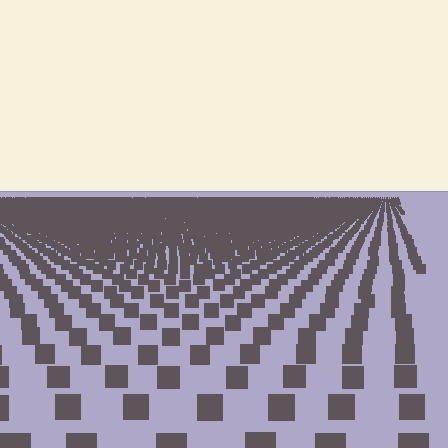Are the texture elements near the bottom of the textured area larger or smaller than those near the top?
Larger. Near the bottom, elements are closer to the viewer and appear at a bigger on-screen size.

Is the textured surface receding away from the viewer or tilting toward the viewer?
The surface is receding away from the viewer. Texture elements get smaller and denser toward the top.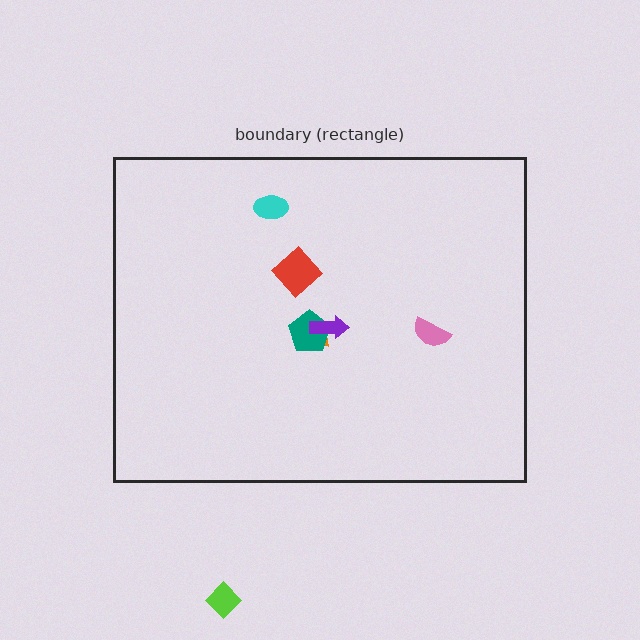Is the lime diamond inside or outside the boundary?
Outside.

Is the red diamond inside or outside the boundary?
Inside.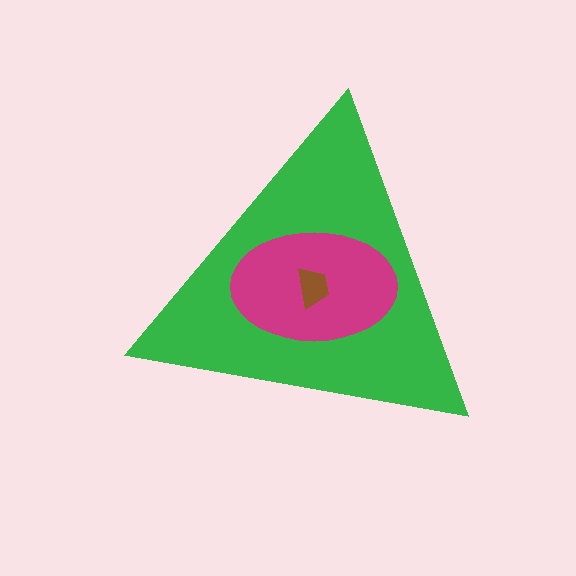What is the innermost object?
The brown trapezoid.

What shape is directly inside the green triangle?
The magenta ellipse.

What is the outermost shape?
The green triangle.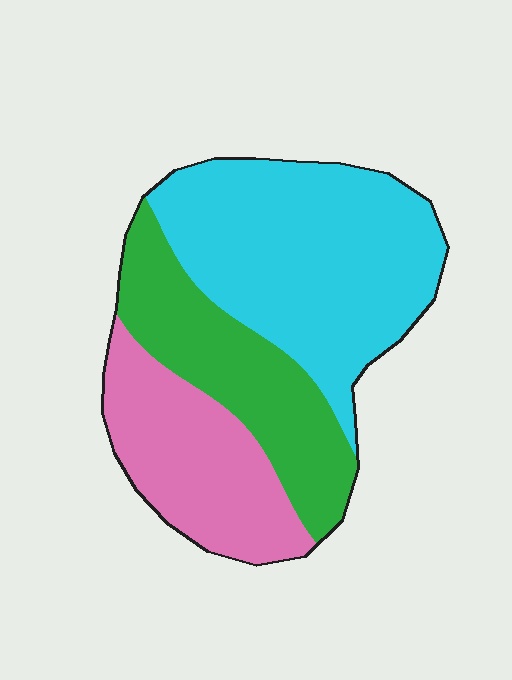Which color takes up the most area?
Cyan, at roughly 45%.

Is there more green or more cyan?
Cyan.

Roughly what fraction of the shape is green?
Green takes up about one quarter (1/4) of the shape.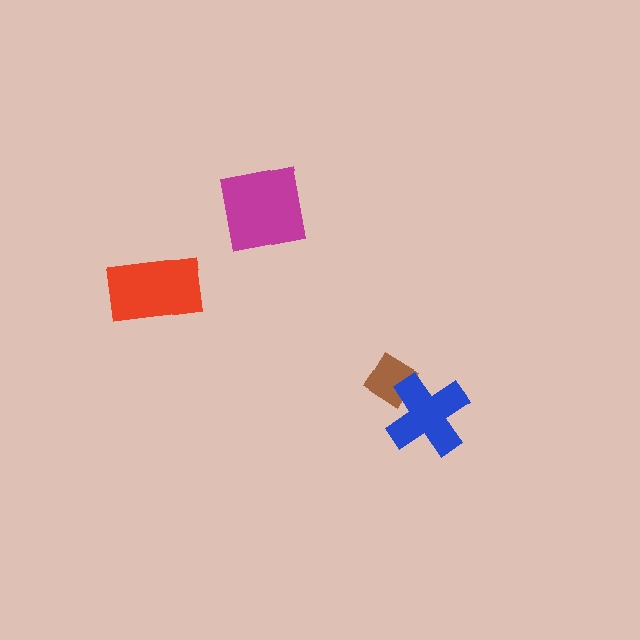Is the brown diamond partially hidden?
Yes, it is partially covered by another shape.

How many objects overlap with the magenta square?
0 objects overlap with the magenta square.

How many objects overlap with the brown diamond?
1 object overlaps with the brown diamond.